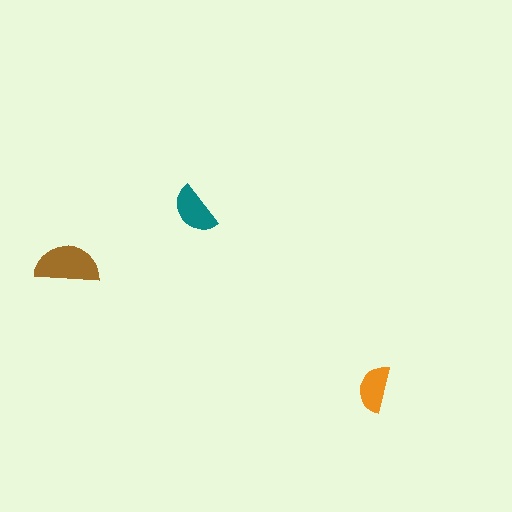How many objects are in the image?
There are 3 objects in the image.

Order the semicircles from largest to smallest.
the brown one, the teal one, the orange one.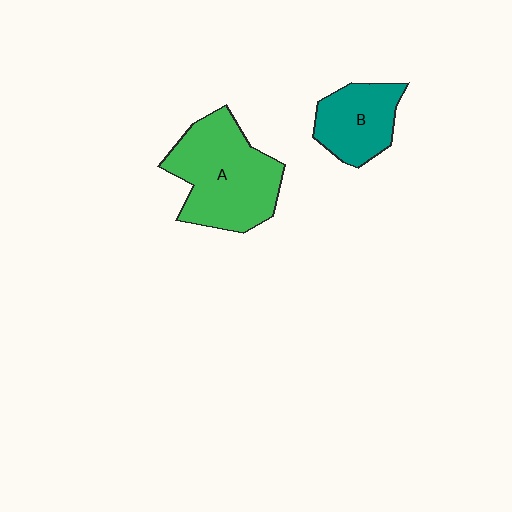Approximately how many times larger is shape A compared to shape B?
Approximately 1.7 times.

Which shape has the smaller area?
Shape B (teal).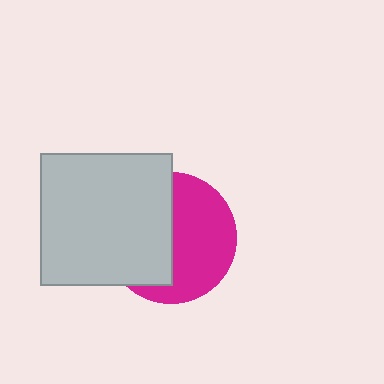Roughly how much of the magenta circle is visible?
About half of it is visible (roughly 52%).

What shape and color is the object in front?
The object in front is a light gray square.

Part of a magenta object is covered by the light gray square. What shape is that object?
It is a circle.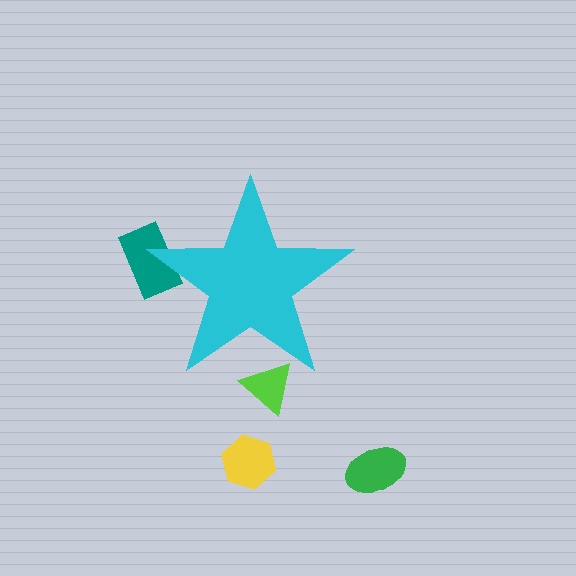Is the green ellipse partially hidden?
No, the green ellipse is fully visible.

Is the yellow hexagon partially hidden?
No, the yellow hexagon is fully visible.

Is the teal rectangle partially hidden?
Yes, the teal rectangle is partially hidden behind the cyan star.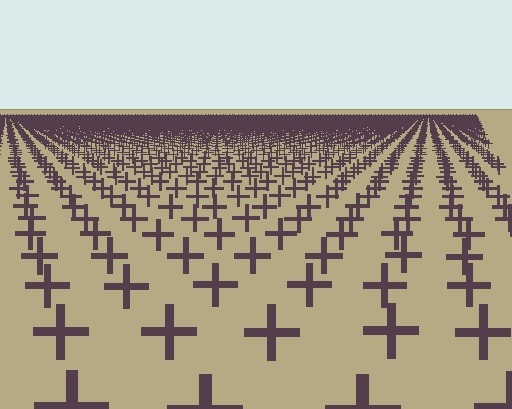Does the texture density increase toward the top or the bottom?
Density increases toward the top.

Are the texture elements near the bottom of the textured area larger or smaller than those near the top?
Larger. Near the bottom, elements are closer to the viewer and appear at a bigger on-screen size.